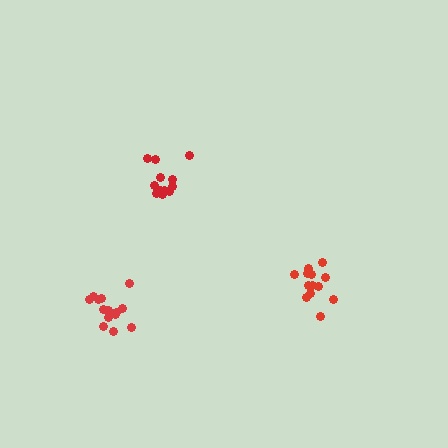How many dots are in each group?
Group 1: 12 dots, Group 2: 13 dots, Group 3: 14 dots (39 total).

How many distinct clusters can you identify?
There are 3 distinct clusters.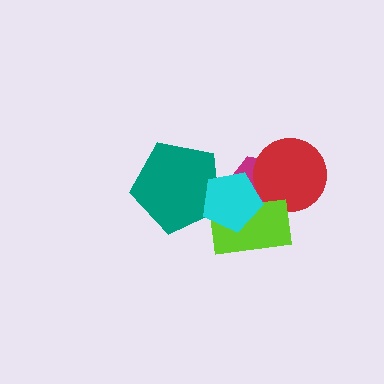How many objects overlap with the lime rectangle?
3 objects overlap with the lime rectangle.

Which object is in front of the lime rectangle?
The cyan pentagon is in front of the lime rectangle.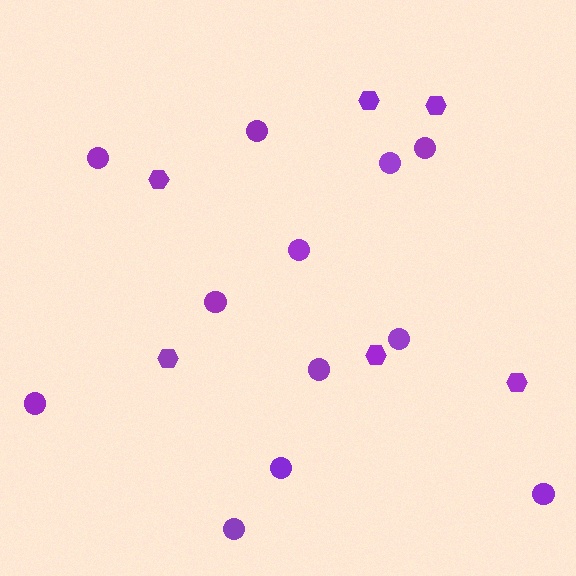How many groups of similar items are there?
There are 2 groups: one group of hexagons (6) and one group of circles (12).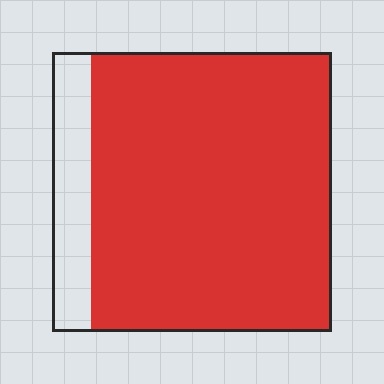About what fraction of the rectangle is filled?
About seven eighths (7/8).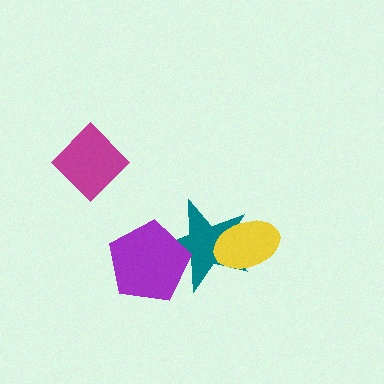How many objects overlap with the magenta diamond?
0 objects overlap with the magenta diamond.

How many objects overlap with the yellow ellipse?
1 object overlaps with the yellow ellipse.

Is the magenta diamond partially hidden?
No, no other shape covers it.